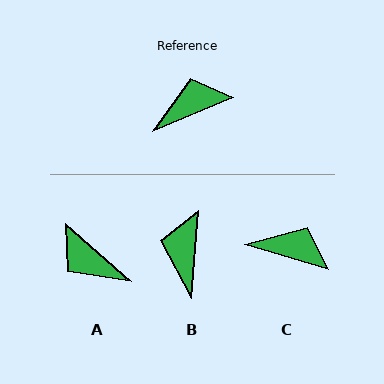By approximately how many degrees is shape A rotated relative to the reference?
Approximately 116 degrees counter-clockwise.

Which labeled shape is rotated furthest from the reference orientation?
A, about 116 degrees away.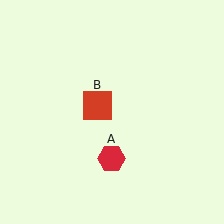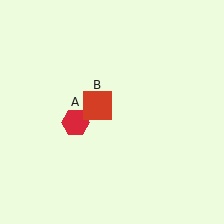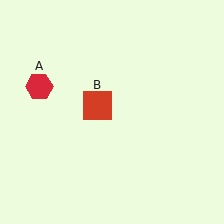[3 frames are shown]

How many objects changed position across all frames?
1 object changed position: red hexagon (object A).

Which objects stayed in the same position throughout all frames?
Red square (object B) remained stationary.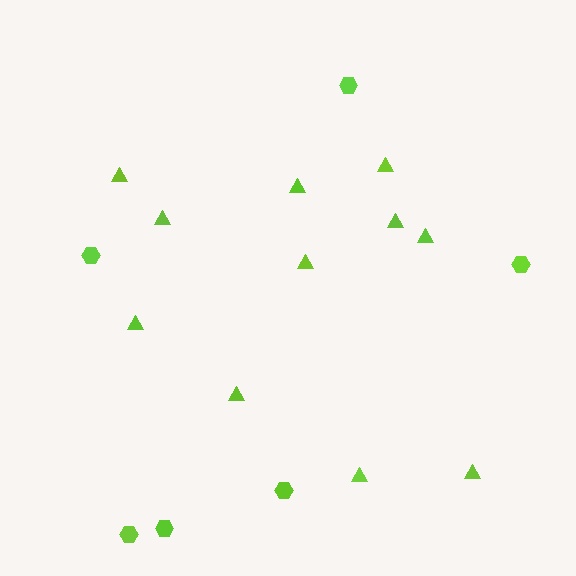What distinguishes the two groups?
There are 2 groups: one group of hexagons (6) and one group of triangles (11).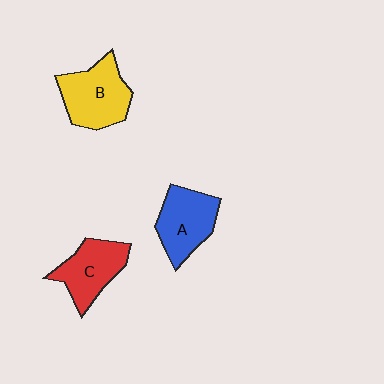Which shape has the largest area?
Shape B (yellow).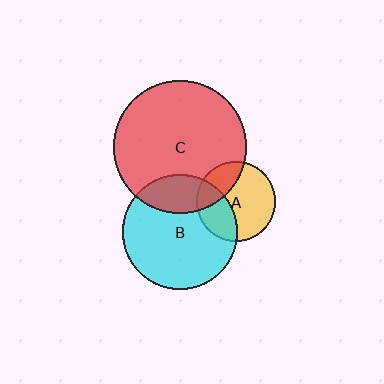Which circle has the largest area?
Circle C (red).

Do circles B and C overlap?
Yes.